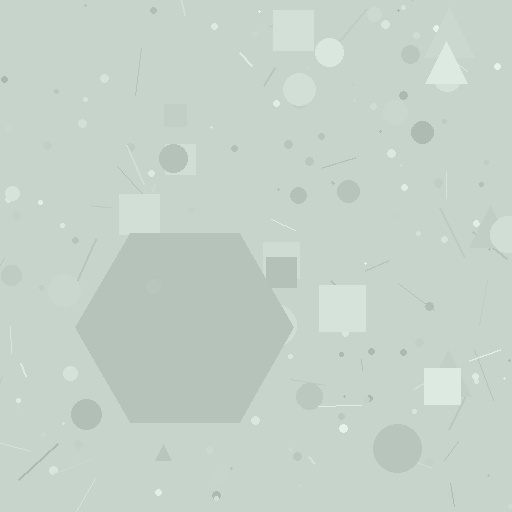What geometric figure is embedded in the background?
A hexagon is embedded in the background.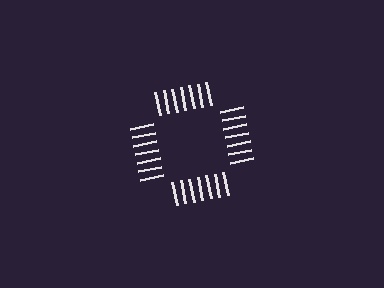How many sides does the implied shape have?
4 sides — the line-ends trace a square.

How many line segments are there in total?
28 — 7 along each of the 4 edges.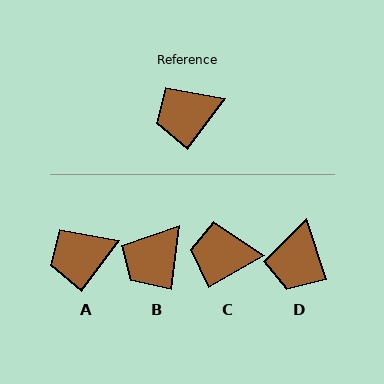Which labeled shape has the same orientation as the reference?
A.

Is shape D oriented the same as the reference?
No, it is off by about 55 degrees.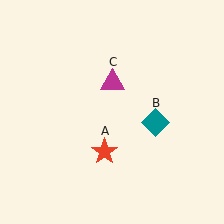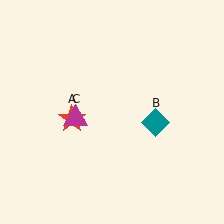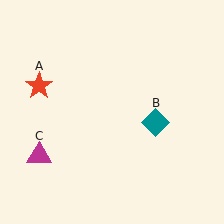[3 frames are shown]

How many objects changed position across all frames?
2 objects changed position: red star (object A), magenta triangle (object C).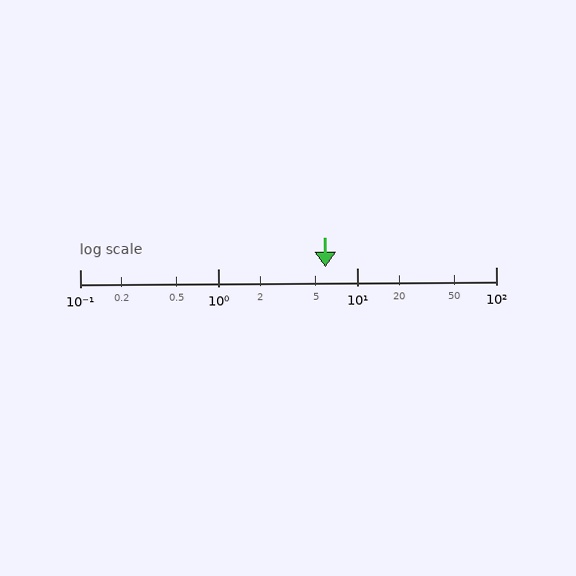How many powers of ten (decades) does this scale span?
The scale spans 3 decades, from 0.1 to 100.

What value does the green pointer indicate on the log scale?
The pointer indicates approximately 5.9.